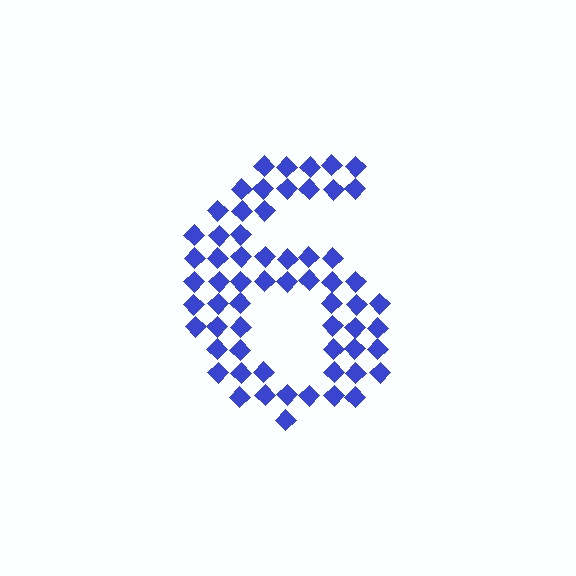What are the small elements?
The small elements are diamonds.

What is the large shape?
The large shape is the digit 6.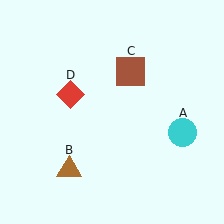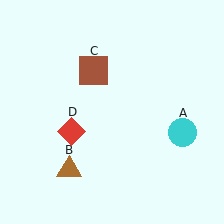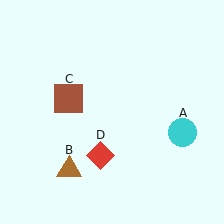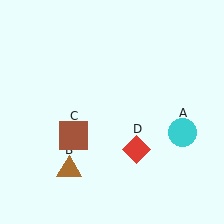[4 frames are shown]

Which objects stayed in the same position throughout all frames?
Cyan circle (object A) and brown triangle (object B) remained stationary.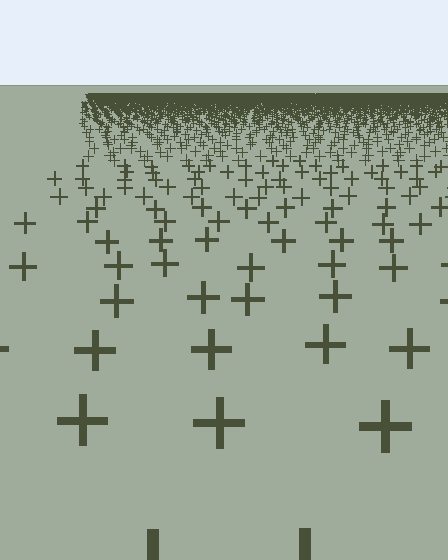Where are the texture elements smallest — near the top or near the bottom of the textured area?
Near the top.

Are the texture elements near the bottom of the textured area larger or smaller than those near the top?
Larger. Near the bottom, elements are closer to the viewer and appear at a bigger on-screen size.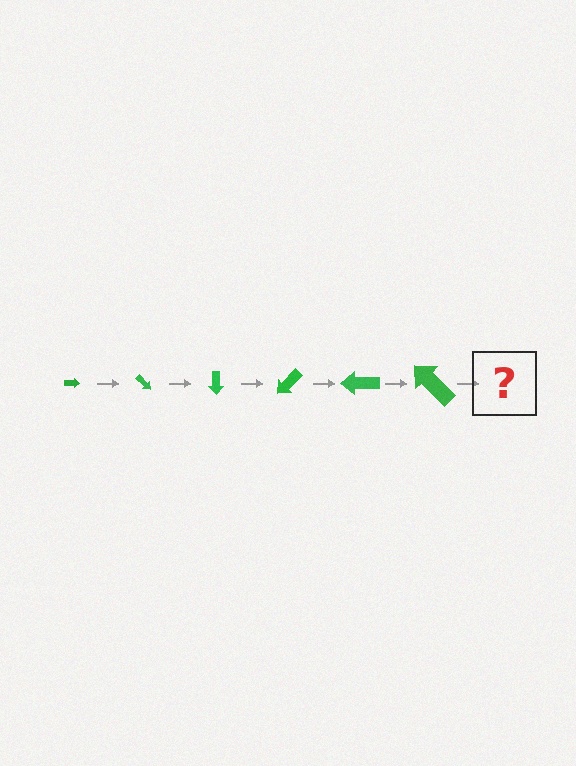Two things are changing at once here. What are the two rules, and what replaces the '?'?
The two rules are that the arrow grows larger each step and it rotates 45 degrees each step. The '?' should be an arrow, larger than the previous one and rotated 270 degrees from the start.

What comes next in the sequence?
The next element should be an arrow, larger than the previous one and rotated 270 degrees from the start.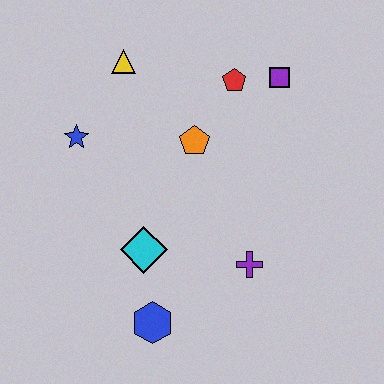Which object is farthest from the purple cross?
The yellow triangle is farthest from the purple cross.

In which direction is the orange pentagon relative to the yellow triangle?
The orange pentagon is below the yellow triangle.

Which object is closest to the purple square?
The red pentagon is closest to the purple square.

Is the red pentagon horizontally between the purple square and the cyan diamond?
Yes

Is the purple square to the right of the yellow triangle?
Yes